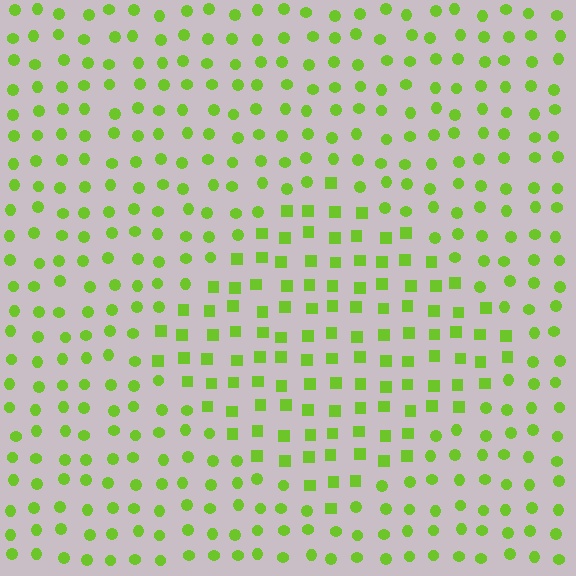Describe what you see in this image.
The image is filled with small lime elements arranged in a uniform grid. A diamond-shaped region contains squares, while the surrounding area contains circles. The boundary is defined purely by the change in element shape.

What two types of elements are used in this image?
The image uses squares inside the diamond region and circles outside it.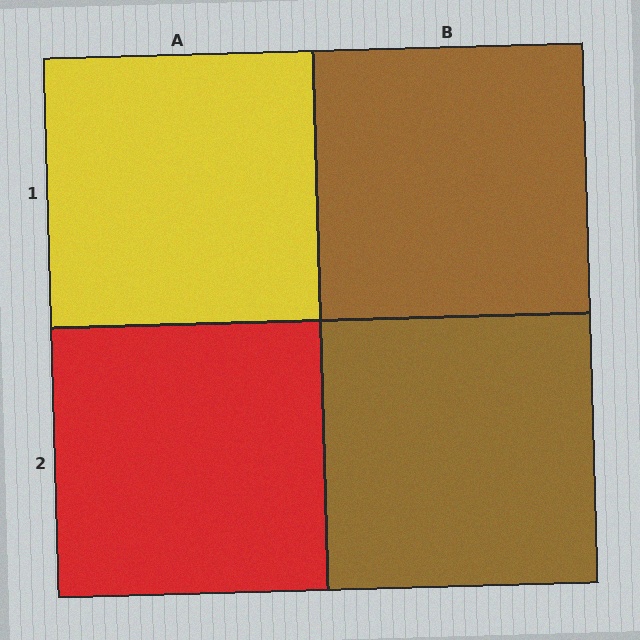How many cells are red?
1 cell is red.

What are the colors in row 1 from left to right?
Yellow, brown.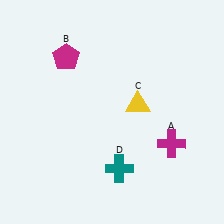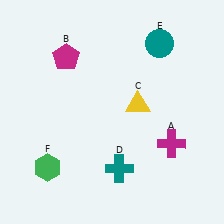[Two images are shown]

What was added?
A teal circle (E), a green hexagon (F) were added in Image 2.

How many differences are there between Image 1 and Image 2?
There are 2 differences between the two images.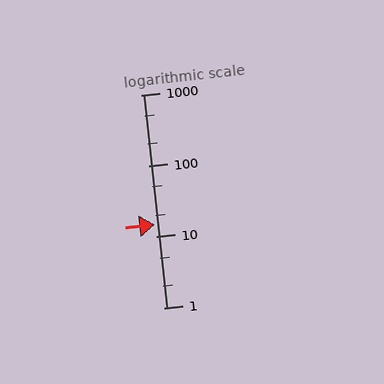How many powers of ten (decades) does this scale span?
The scale spans 3 decades, from 1 to 1000.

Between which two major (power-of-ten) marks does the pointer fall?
The pointer is between 10 and 100.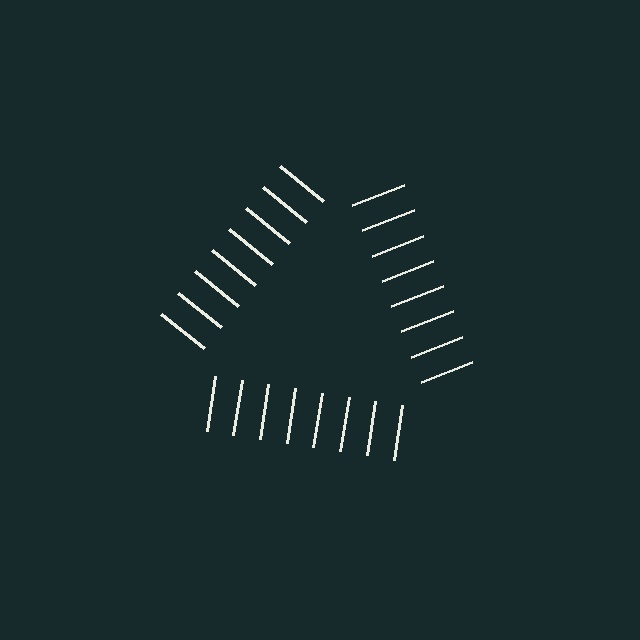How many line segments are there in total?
24 — 8 along each of the 3 edges.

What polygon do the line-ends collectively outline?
An illusory triangle — the line segments terminate on its edges but no continuous stroke is drawn.